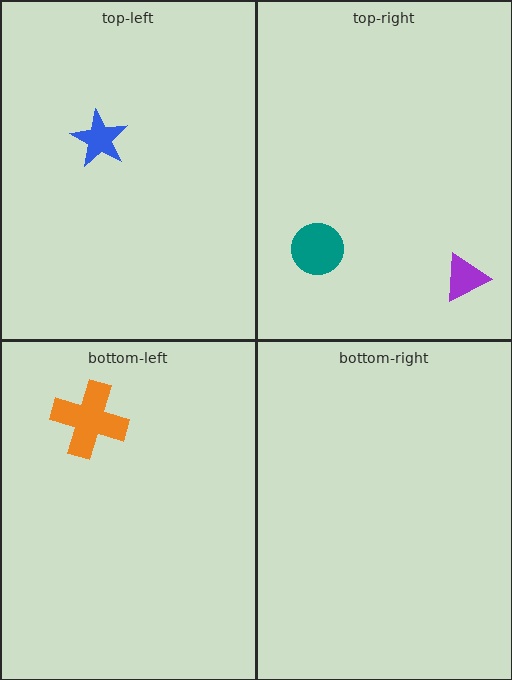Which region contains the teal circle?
The top-right region.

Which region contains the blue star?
The top-left region.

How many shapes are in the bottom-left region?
1.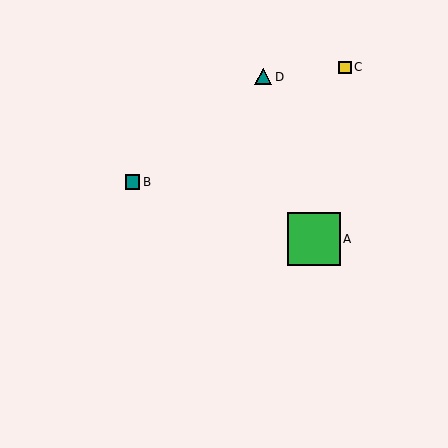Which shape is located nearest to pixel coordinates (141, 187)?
The teal square (labeled B) at (133, 182) is nearest to that location.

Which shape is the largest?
The green square (labeled A) is the largest.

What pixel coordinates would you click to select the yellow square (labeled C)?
Click at (345, 67) to select the yellow square C.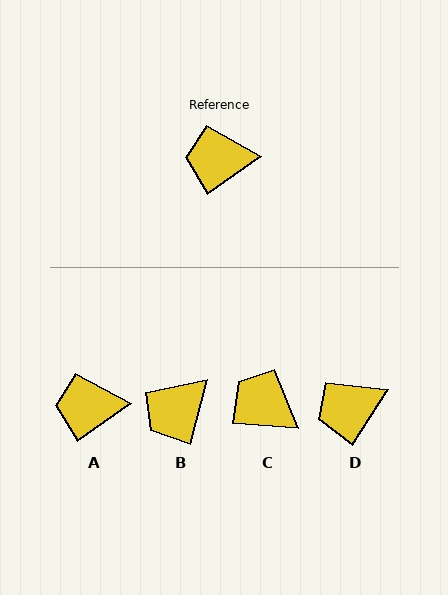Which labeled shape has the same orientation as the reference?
A.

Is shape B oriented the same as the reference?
No, it is off by about 40 degrees.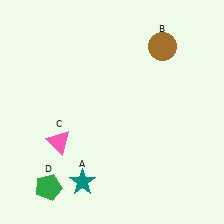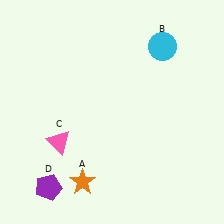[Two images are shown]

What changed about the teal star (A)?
In Image 1, A is teal. In Image 2, it changed to orange.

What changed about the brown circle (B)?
In Image 1, B is brown. In Image 2, it changed to cyan.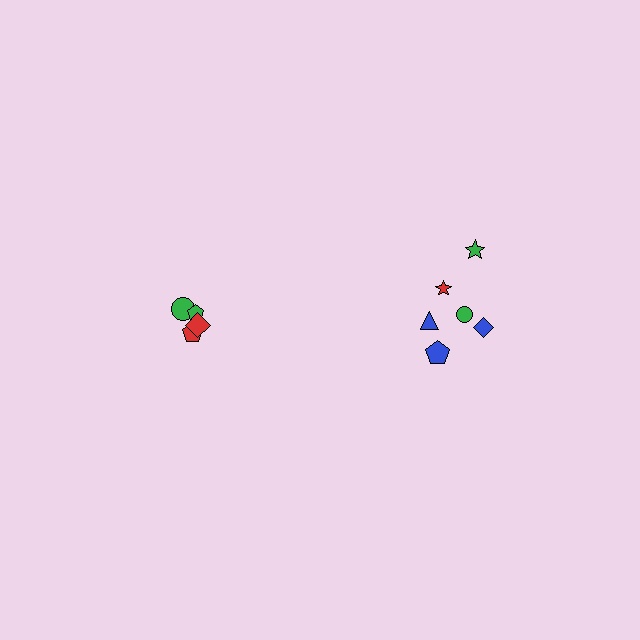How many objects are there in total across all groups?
There are 10 objects.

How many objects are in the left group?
There are 4 objects.